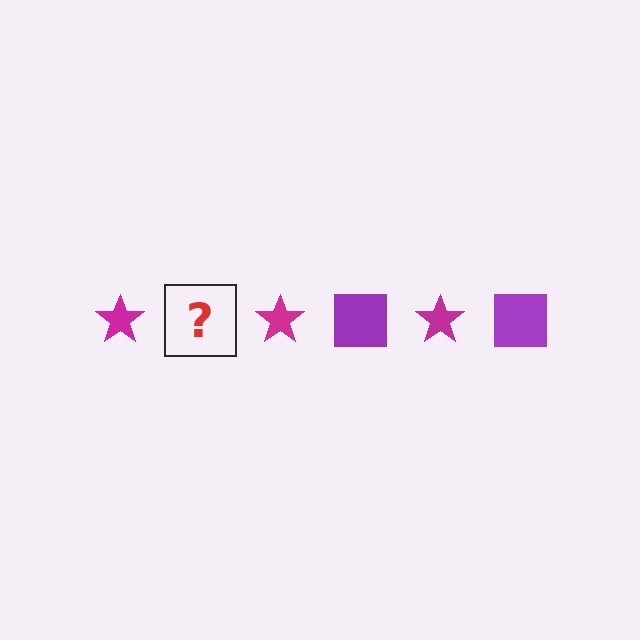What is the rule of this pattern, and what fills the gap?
The rule is that the pattern alternates between magenta star and purple square. The gap should be filled with a purple square.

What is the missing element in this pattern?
The missing element is a purple square.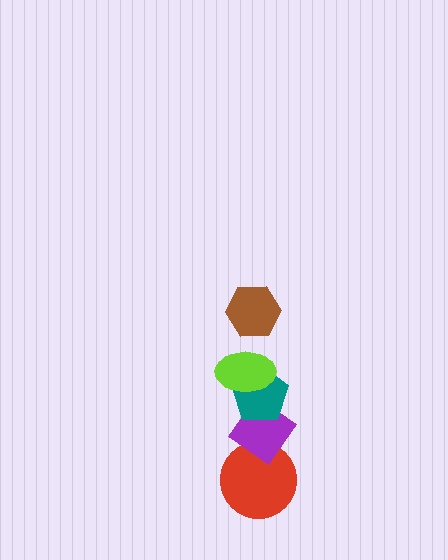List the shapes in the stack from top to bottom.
From top to bottom: the brown hexagon, the lime ellipse, the teal pentagon, the purple diamond, the red circle.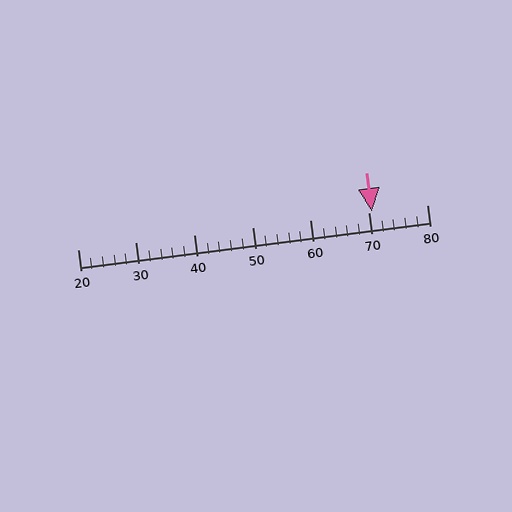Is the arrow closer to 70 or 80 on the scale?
The arrow is closer to 70.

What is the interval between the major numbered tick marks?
The major tick marks are spaced 10 units apart.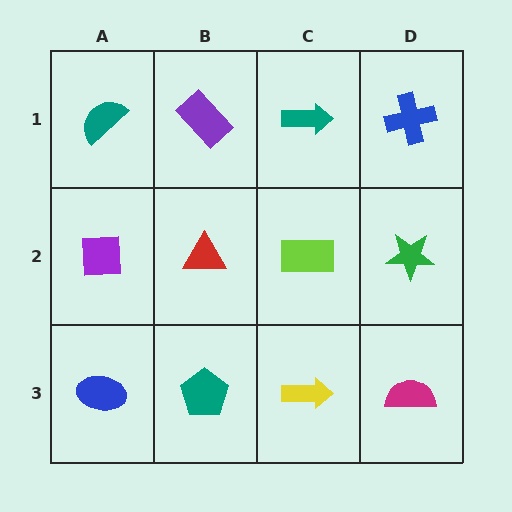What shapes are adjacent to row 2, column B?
A purple rectangle (row 1, column B), a teal pentagon (row 3, column B), a purple square (row 2, column A), a lime rectangle (row 2, column C).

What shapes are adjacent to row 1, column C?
A lime rectangle (row 2, column C), a purple rectangle (row 1, column B), a blue cross (row 1, column D).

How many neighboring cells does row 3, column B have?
3.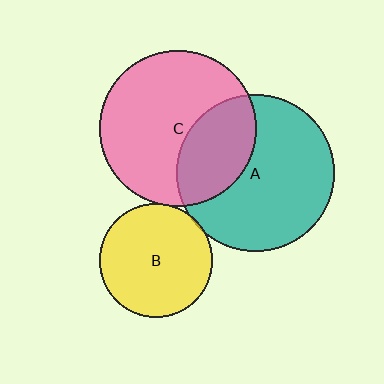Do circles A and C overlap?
Yes.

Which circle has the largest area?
Circle A (teal).